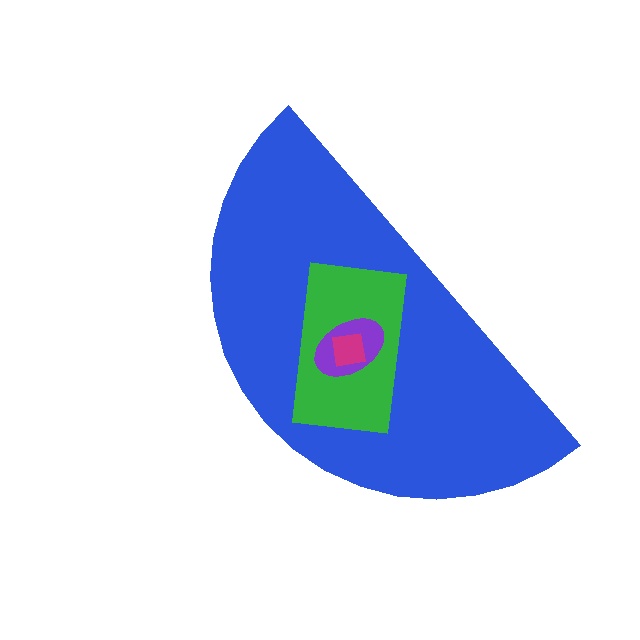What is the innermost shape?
The magenta square.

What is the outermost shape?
The blue semicircle.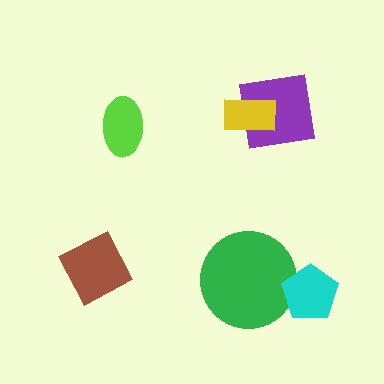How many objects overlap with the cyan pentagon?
1 object overlaps with the cyan pentagon.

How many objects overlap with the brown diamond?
0 objects overlap with the brown diamond.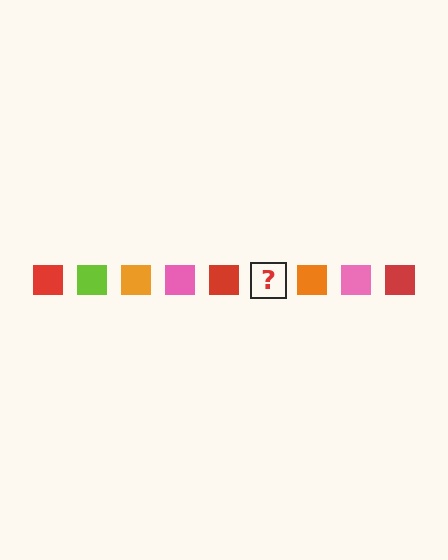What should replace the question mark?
The question mark should be replaced with a lime square.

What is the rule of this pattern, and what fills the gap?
The rule is that the pattern cycles through red, lime, orange, pink squares. The gap should be filled with a lime square.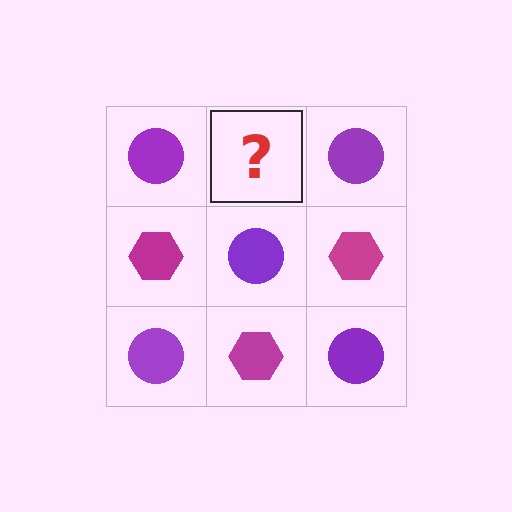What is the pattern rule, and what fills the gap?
The rule is that it alternates purple circle and magenta hexagon in a checkerboard pattern. The gap should be filled with a magenta hexagon.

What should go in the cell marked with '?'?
The missing cell should contain a magenta hexagon.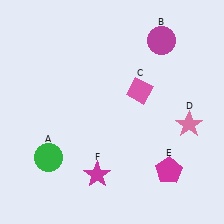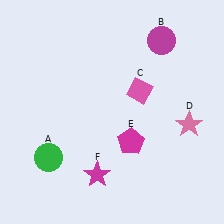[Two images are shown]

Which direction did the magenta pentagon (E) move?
The magenta pentagon (E) moved left.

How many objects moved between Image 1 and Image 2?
1 object moved between the two images.